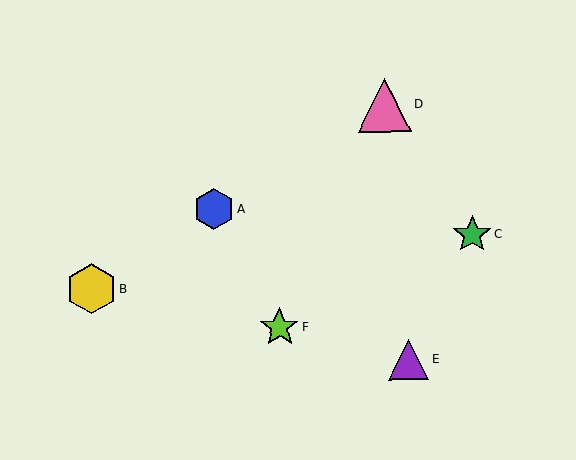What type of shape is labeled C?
Shape C is a green star.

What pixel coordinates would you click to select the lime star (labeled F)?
Click at (280, 327) to select the lime star F.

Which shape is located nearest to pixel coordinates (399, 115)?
The pink triangle (labeled D) at (385, 105) is nearest to that location.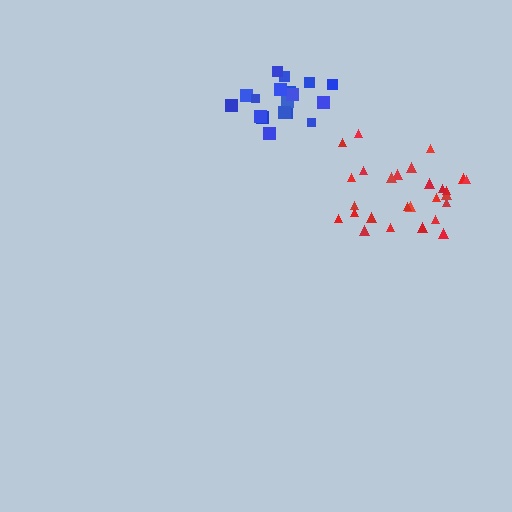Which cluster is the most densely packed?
Blue.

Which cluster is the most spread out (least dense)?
Red.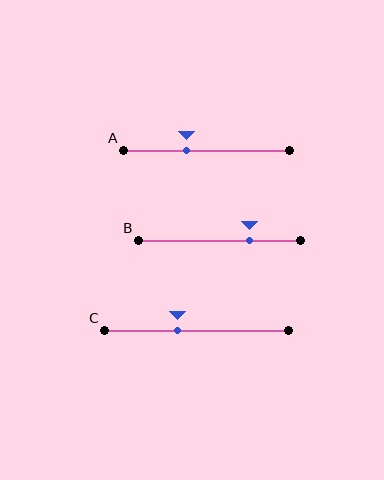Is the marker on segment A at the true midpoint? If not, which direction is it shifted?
No, the marker on segment A is shifted to the left by about 12% of the segment length.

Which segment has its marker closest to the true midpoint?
Segment C has its marker closest to the true midpoint.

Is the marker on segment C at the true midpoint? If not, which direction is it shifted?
No, the marker on segment C is shifted to the left by about 10% of the segment length.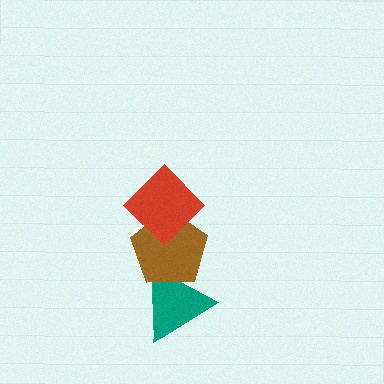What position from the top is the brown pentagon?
The brown pentagon is 2nd from the top.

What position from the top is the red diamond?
The red diamond is 1st from the top.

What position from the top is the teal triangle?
The teal triangle is 3rd from the top.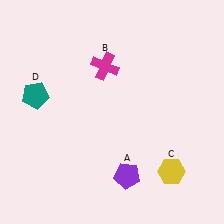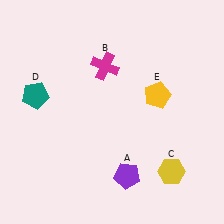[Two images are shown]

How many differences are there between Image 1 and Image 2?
There is 1 difference between the two images.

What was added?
A yellow pentagon (E) was added in Image 2.